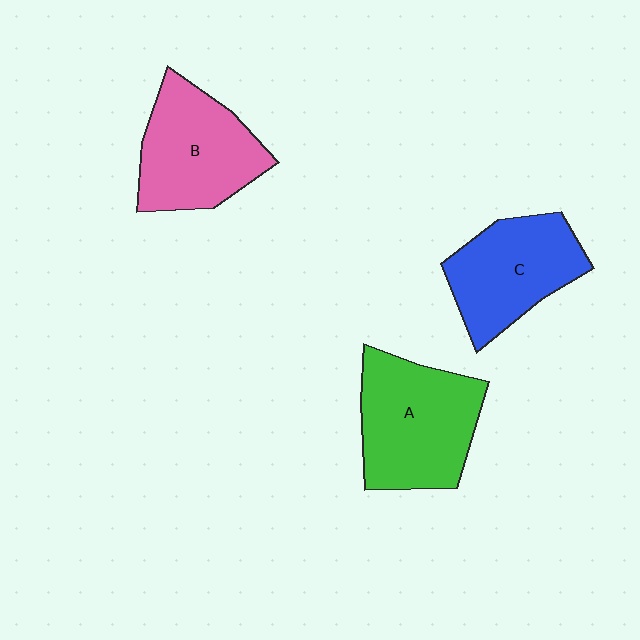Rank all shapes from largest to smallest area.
From largest to smallest: A (green), B (pink), C (blue).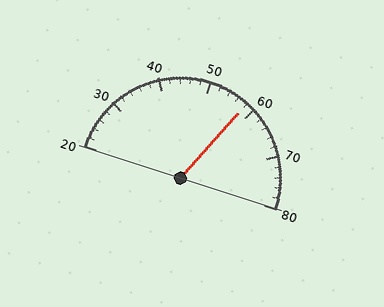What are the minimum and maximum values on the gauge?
The gauge ranges from 20 to 80.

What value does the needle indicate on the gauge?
The needle indicates approximately 58.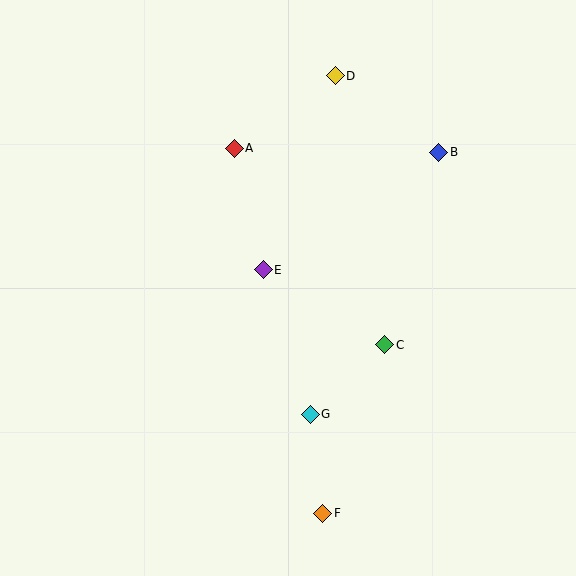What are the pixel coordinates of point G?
Point G is at (310, 414).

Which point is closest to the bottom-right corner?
Point F is closest to the bottom-right corner.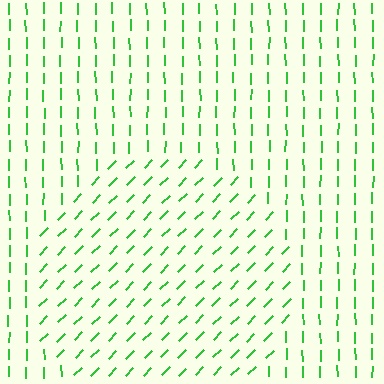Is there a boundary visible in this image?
Yes, there is a texture boundary formed by a change in line orientation.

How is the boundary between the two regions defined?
The boundary is defined purely by a change in line orientation (approximately 45 degrees difference). All lines are the same color and thickness.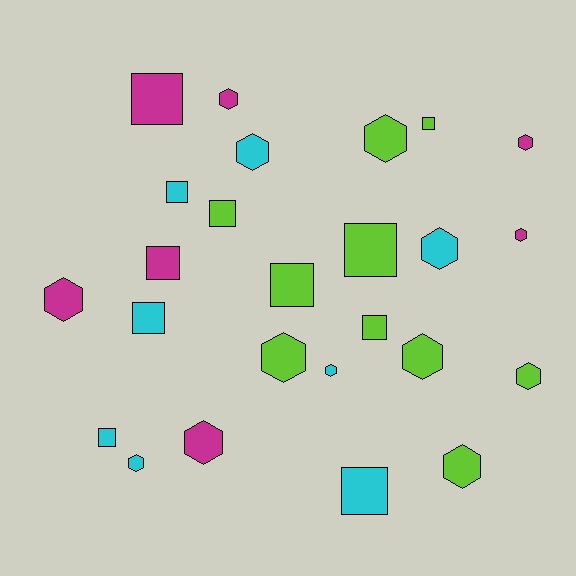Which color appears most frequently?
Lime, with 10 objects.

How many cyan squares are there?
There are 4 cyan squares.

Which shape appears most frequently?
Hexagon, with 14 objects.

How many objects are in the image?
There are 25 objects.